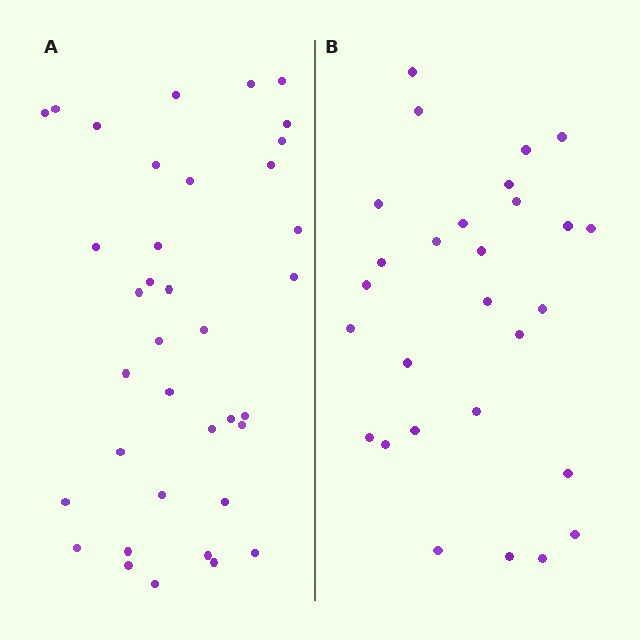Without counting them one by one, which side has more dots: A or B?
Region A (the left region) has more dots.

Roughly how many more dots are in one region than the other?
Region A has roughly 8 or so more dots than region B.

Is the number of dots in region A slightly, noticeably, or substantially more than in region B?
Region A has noticeably more, but not dramatically so. The ratio is roughly 1.3 to 1.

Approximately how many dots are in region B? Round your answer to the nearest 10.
About 30 dots. (The exact count is 28, which rounds to 30.)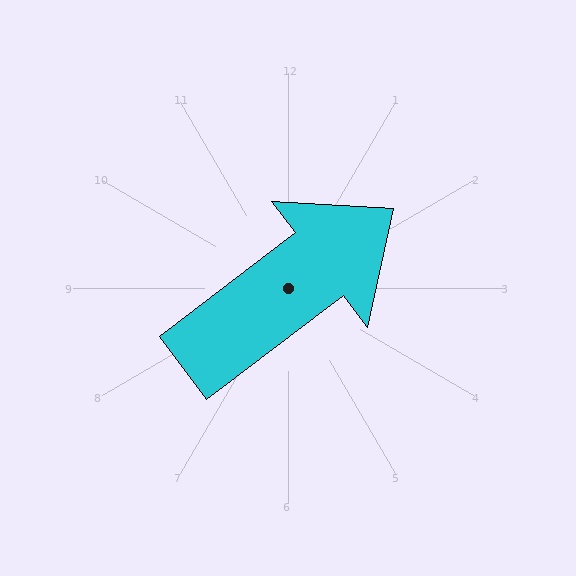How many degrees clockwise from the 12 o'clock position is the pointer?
Approximately 53 degrees.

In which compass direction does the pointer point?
Northeast.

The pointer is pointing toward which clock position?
Roughly 2 o'clock.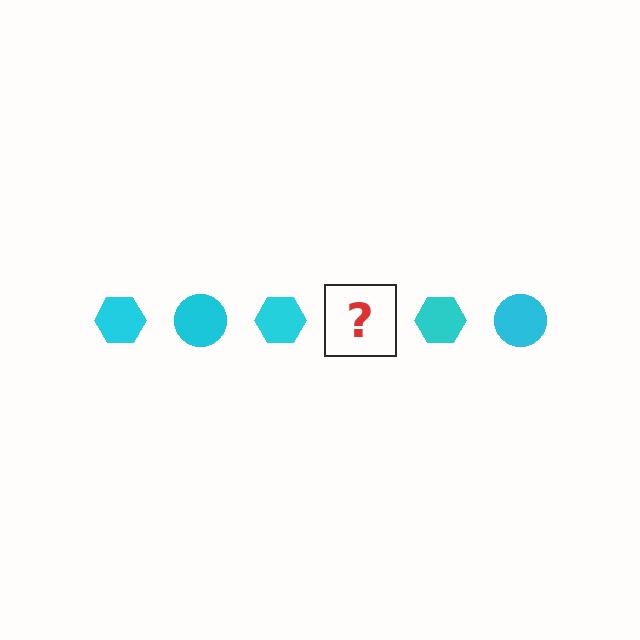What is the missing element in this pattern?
The missing element is a cyan circle.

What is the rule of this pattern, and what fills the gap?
The rule is that the pattern cycles through hexagon, circle shapes in cyan. The gap should be filled with a cyan circle.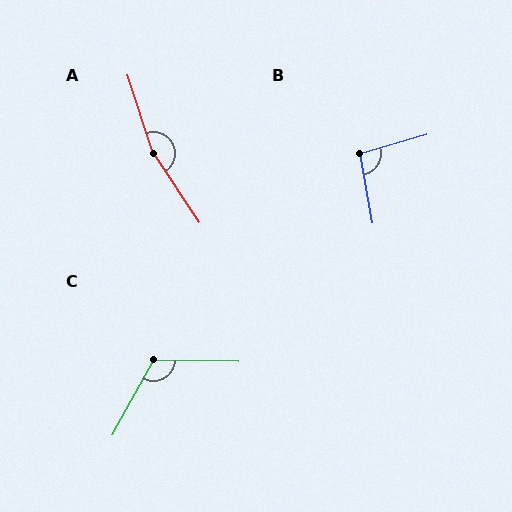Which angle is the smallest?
B, at approximately 95 degrees.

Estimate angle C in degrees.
Approximately 118 degrees.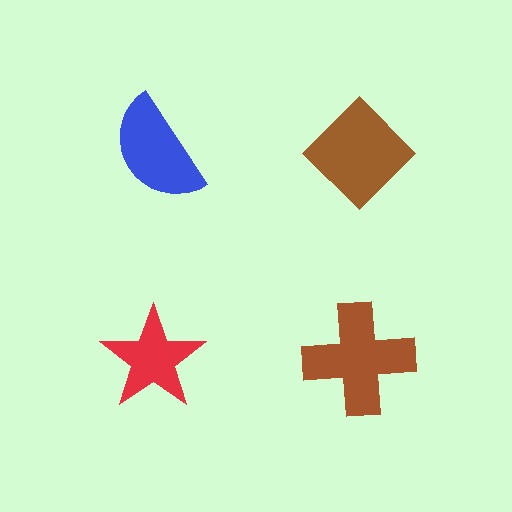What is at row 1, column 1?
A blue semicircle.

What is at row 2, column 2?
A brown cross.